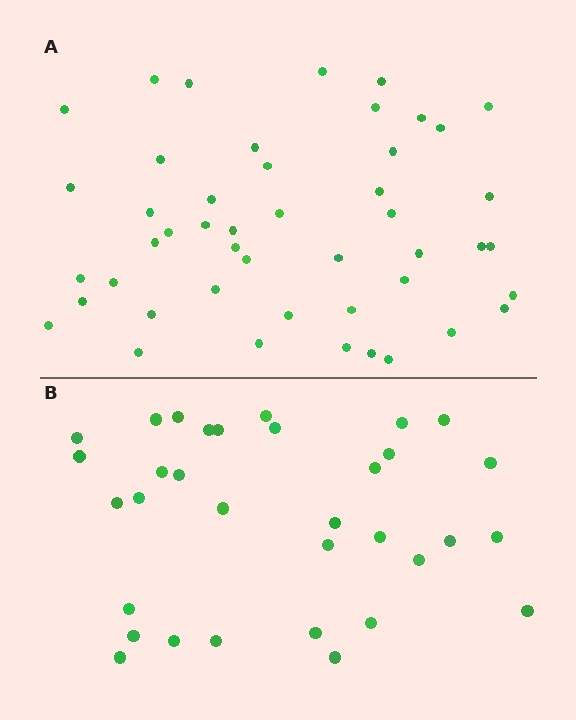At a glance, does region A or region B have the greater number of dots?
Region A (the top region) has more dots.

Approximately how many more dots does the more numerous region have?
Region A has approximately 15 more dots than region B.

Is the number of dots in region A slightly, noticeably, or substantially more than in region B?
Region A has noticeably more, but not dramatically so. The ratio is roughly 1.4 to 1.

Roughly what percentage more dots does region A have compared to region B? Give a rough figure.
About 40% more.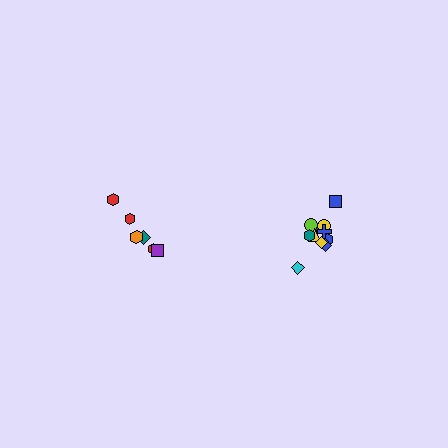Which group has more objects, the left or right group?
The right group.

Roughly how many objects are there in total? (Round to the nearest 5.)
Roughly 20 objects in total.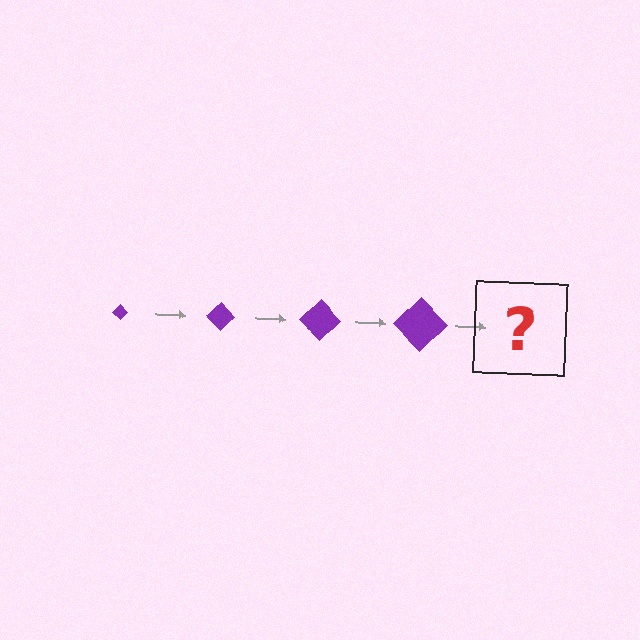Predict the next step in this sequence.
The next step is a purple diamond, larger than the previous one.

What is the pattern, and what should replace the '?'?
The pattern is that the diamond gets progressively larger each step. The '?' should be a purple diamond, larger than the previous one.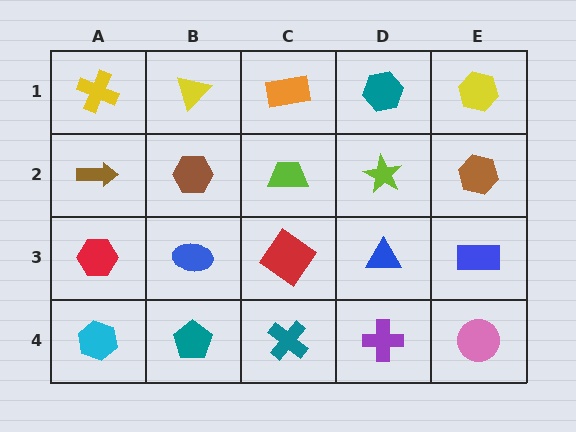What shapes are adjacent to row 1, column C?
A lime trapezoid (row 2, column C), a yellow triangle (row 1, column B), a teal hexagon (row 1, column D).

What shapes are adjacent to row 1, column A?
A brown arrow (row 2, column A), a yellow triangle (row 1, column B).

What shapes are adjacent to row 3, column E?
A brown hexagon (row 2, column E), a pink circle (row 4, column E), a blue triangle (row 3, column D).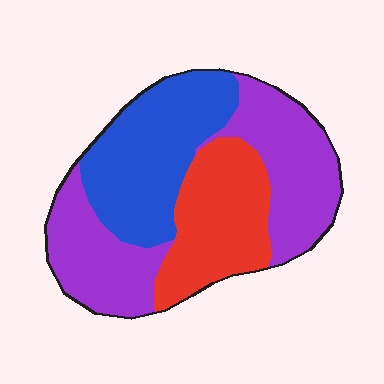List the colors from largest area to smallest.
From largest to smallest: purple, blue, red.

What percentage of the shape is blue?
Blue takes up about one third (1/3) of the shape.